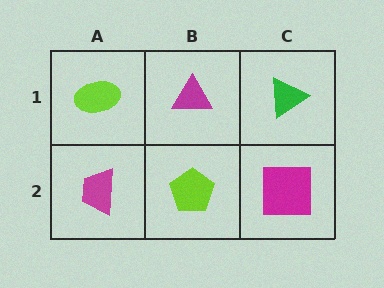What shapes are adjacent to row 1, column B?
A lime pentagon (row 2, column B), a lime ellipse (row 1, column A), a green triangle (row 1, column C).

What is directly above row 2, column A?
A lime ellipse.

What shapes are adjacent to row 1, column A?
A magenta trapezoid (row 2, column A), a magenta triangle (row 1, column B).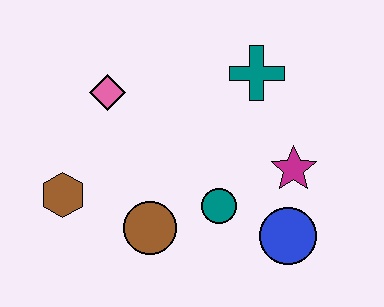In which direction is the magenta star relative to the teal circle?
The magenta star is to the right of the teal circle.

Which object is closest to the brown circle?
The teal circle is closest to the brown circle.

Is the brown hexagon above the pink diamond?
No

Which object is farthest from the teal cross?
The brown hexagon is farthest from the teal cross.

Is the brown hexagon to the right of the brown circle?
No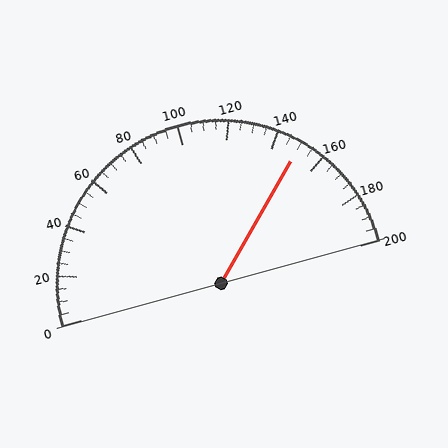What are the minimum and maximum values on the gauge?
The gauge ranges from 0 to 200.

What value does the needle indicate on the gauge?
The needle indicates approximately 150.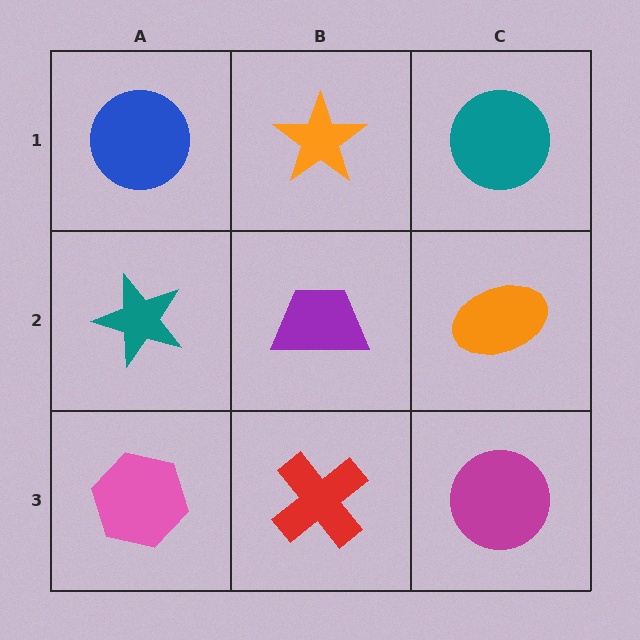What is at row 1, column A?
A blue circle.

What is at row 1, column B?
An orange star.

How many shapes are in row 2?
3 shapes.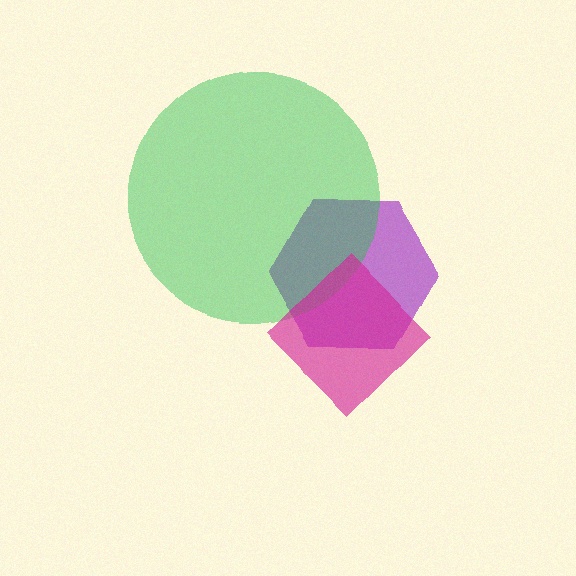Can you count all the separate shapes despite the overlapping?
Yes, there are 3 separate shapes.